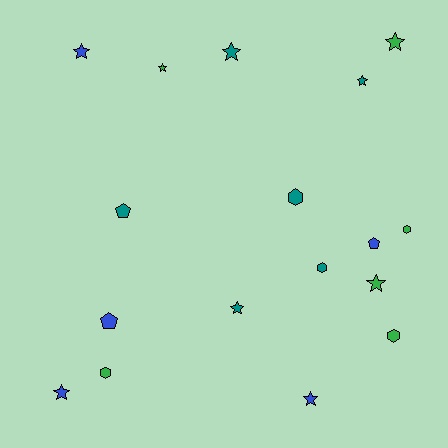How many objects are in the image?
There are 17 objects.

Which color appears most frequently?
Green, with 6 objects.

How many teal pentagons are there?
There is 1 teal pentagon.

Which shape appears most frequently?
Star, with 9 objects.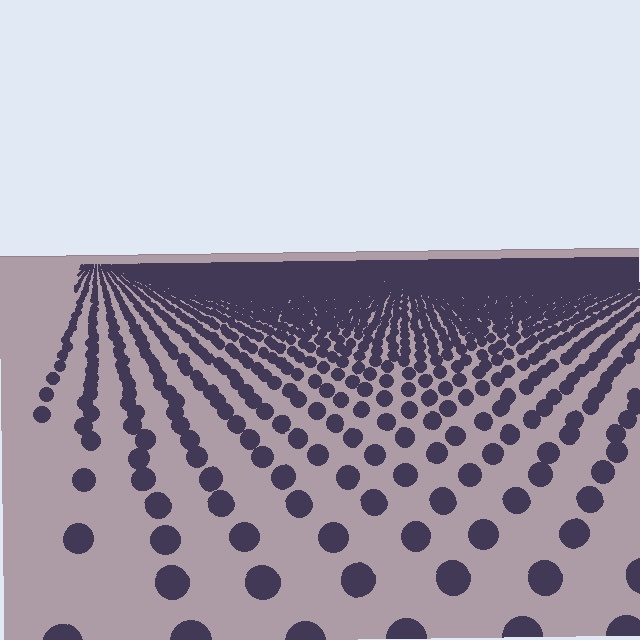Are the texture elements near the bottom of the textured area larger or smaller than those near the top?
Larger. Near the bottom, elements are closer to the viewer and appear at a bigger on-screen size.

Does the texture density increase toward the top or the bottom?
Density increases toward the top.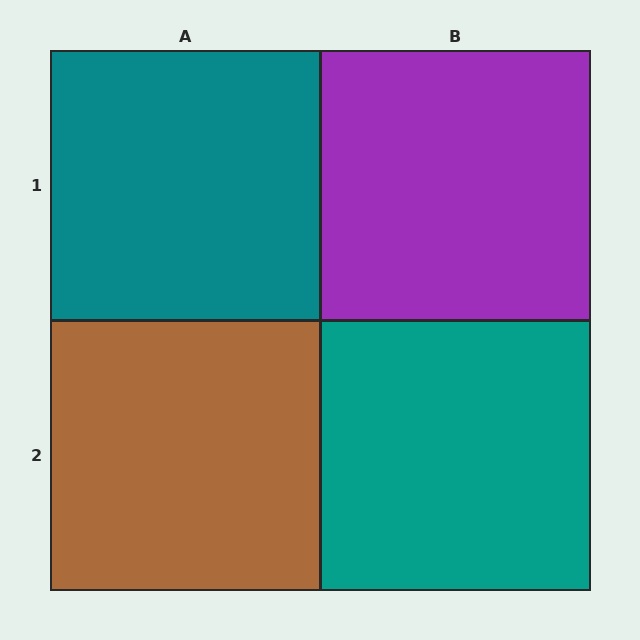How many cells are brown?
1 cell is brown.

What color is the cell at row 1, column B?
Purple.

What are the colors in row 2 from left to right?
Brown, teal.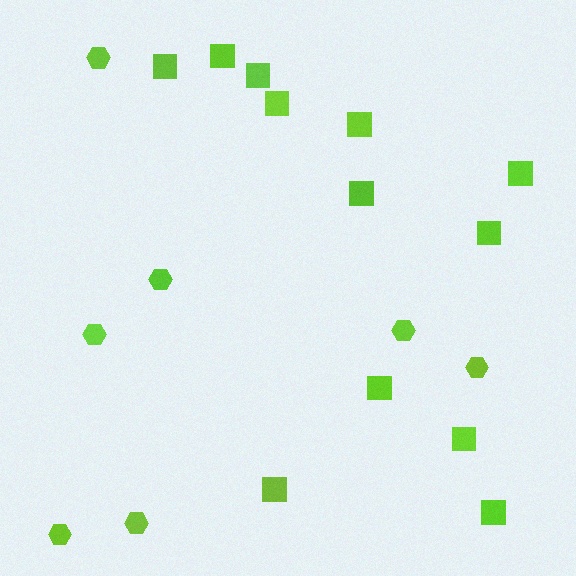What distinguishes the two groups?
There are 2 groups: one group of hexagons (7) and one group of squares (12).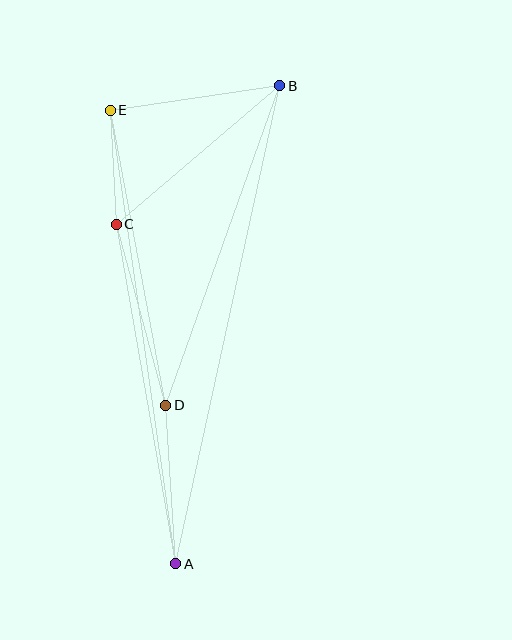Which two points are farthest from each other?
Points A and B are farthest from each other.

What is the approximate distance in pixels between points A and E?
The distance between A and E is approximately 458 pixels.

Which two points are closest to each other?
Points C and E are closest to each other.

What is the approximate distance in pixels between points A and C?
The distance between A and C is approximately 345 pixels.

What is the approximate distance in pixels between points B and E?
The distance between B and E is approximately 171 pixels.